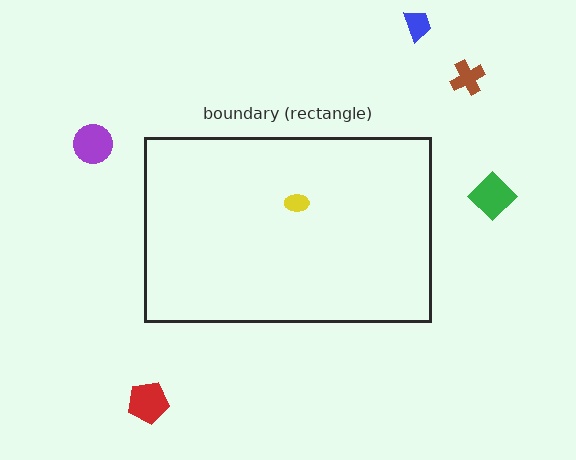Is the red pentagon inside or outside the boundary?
Outside.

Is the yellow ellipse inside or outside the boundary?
Inside.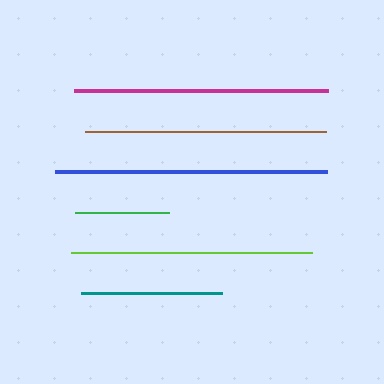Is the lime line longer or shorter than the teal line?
The lime line is longer than the teal line.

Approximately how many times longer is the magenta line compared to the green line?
The magenta line is approximately 2.7 times the length of the green line.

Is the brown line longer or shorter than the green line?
The brown line is longer than the green line.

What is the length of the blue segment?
The blue segment is approximately 272 pixels long.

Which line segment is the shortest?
The green line is the shortest at approximately 94 pixels.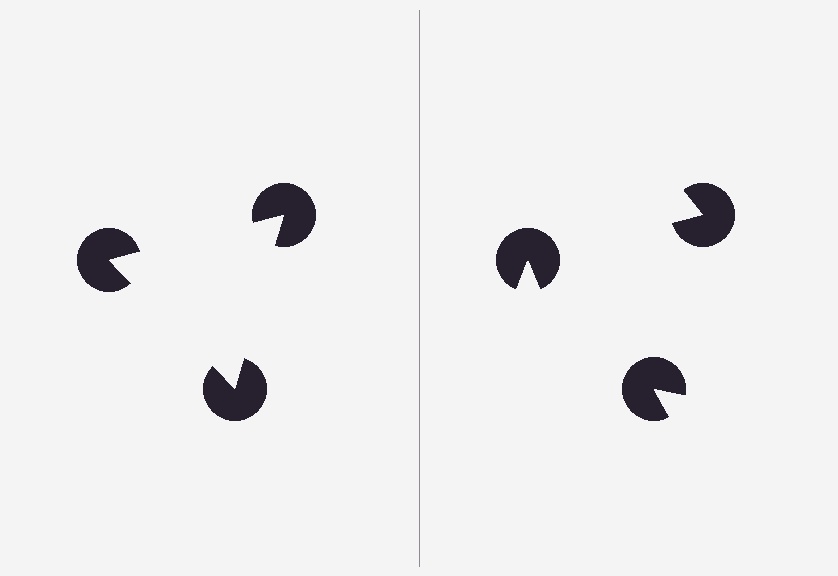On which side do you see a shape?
An illusory triangle appears on the left side. On the right side the wedge cuts are rotated, so no coherent shape forms.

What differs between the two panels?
The pac-man discs are positioned identically on both sides; only the wedge orientations differ. On the left they align to a triangle; on the right they are misaligned.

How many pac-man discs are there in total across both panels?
6 — 3 on each side.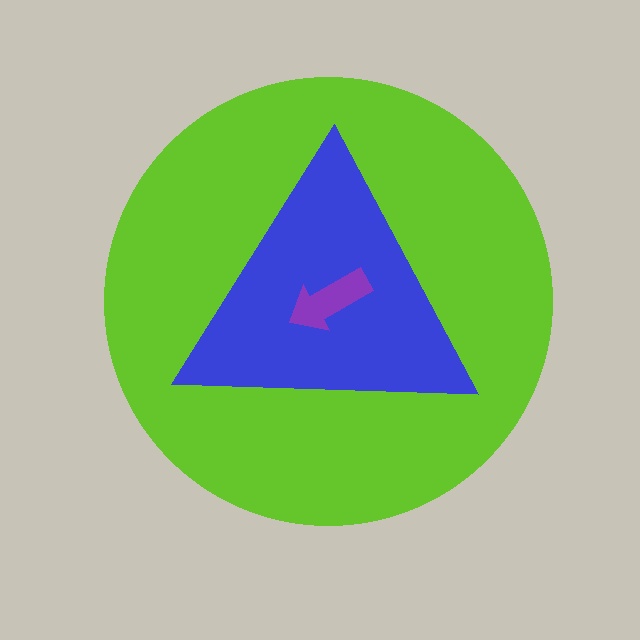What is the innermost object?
The purple arrow.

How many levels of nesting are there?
3.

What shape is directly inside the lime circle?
The blue triangle.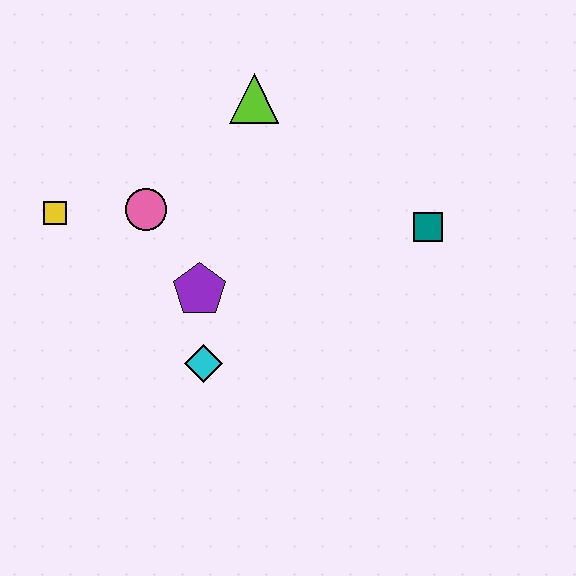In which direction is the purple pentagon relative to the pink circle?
The purple pentagon is below the pink circle.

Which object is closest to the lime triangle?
The pink circle is closest to the lime triangle.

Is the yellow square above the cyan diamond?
Yes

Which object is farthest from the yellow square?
The teal square is farthest from the yellow square.